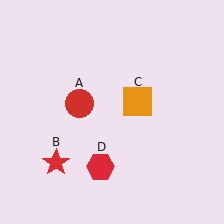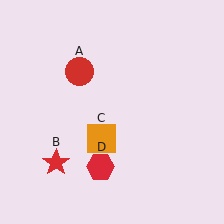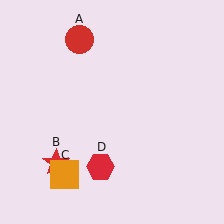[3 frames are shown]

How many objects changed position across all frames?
2 objects changed position: red circle (object A), orange square (object C).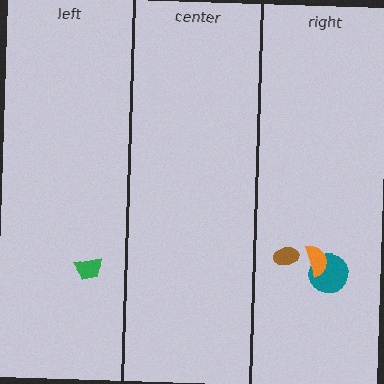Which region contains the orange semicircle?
The right region.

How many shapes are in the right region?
3.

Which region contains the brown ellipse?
The right region.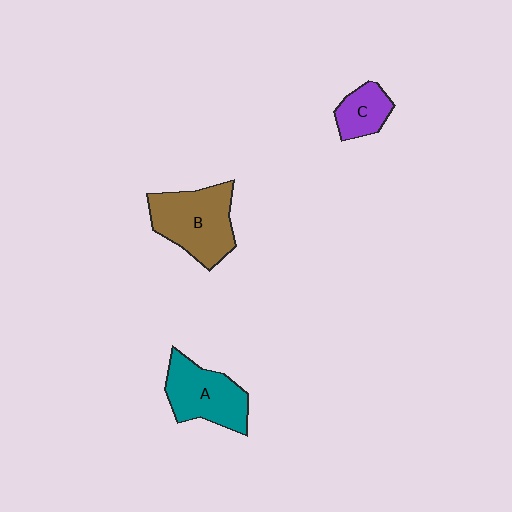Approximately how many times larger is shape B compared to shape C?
Approximately 2.2 times.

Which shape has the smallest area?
Shape C (purple).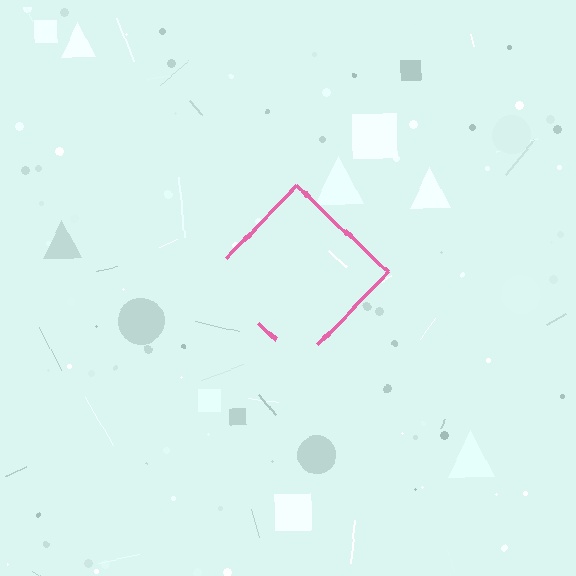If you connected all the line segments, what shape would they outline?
They would outline a diamond.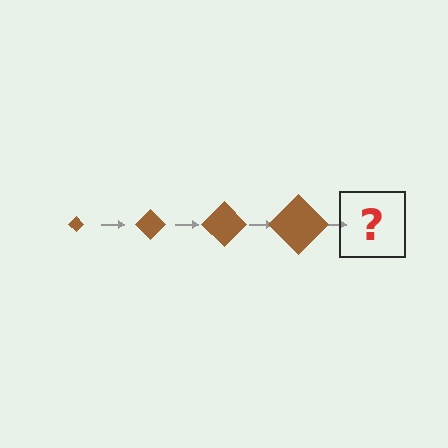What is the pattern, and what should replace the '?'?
The pattern is that the diamond gets progressively larger each step. The '?' should be a brown diamond, larger than the previous one.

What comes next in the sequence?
The next element should be a brown diamond, larger than the previous one.